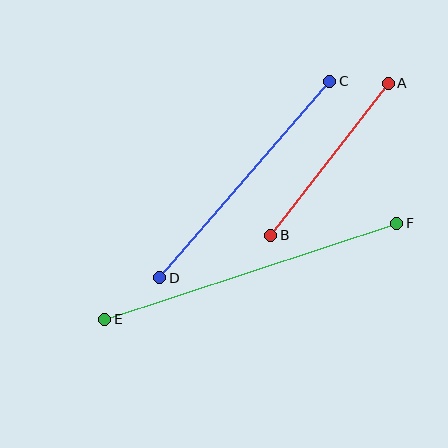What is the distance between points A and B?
The distance is approximately 192 pixels.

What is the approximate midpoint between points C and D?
The midpoint is at approximately (245, 179) pixels.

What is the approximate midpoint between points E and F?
The midpoint is at approximately (251, 271) pixels.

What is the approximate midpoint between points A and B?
The midpoint is at approximately (329, 159) pixels.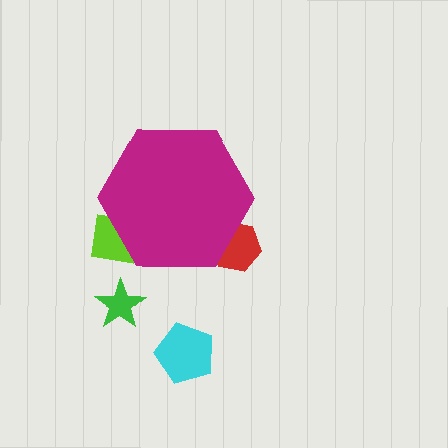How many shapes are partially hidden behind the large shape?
2 shapes are partially hidden.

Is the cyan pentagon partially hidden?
No, the cyan pentagon is fully visible.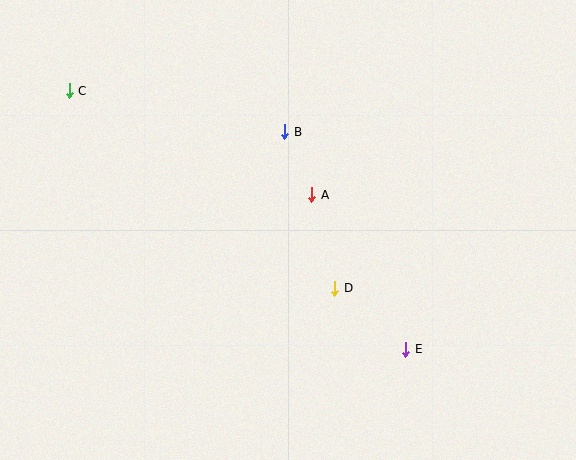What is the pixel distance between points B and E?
The distance between B and E is 249 pixels.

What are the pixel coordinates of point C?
Point C is at (69, 91).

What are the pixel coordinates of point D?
Point D is at (335, 288).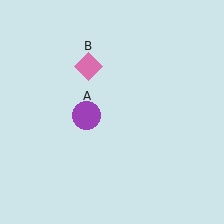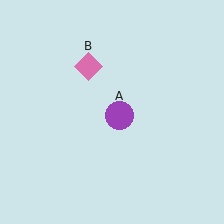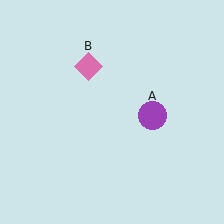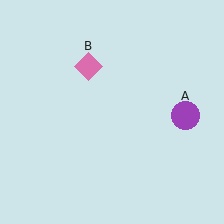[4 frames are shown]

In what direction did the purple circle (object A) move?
The purple circle (object A) moved right.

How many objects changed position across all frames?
1 object changed position: purple circle (object A).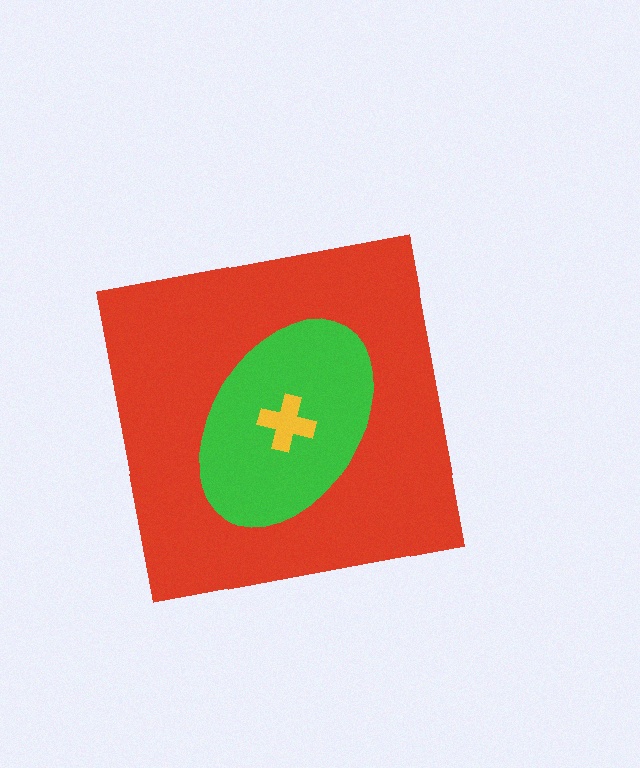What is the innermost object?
The yellow cross.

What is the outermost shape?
The red square.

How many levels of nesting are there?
3.